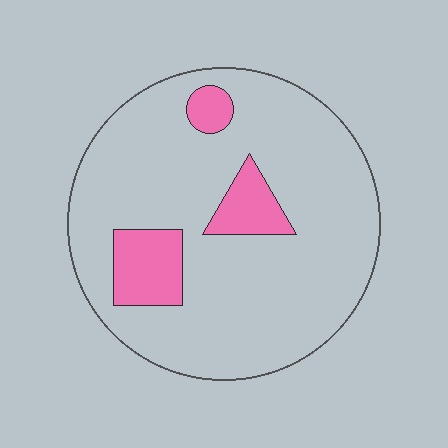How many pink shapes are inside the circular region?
3.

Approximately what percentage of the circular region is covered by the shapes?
Approximately 15%.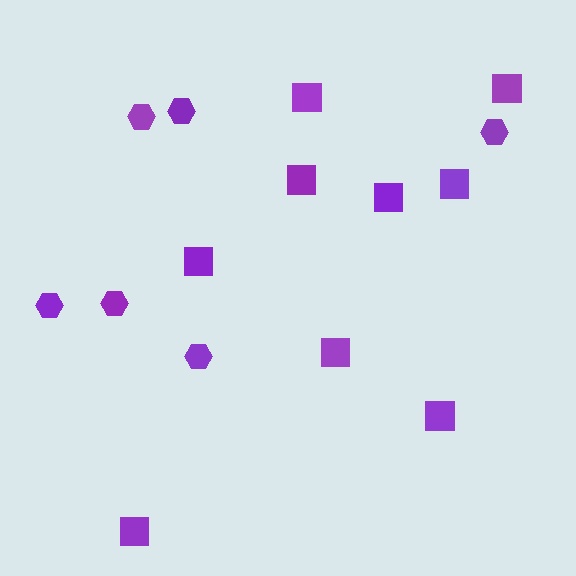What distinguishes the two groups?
There are 2 groups: one group of hexagons (6) and one group of squares (9).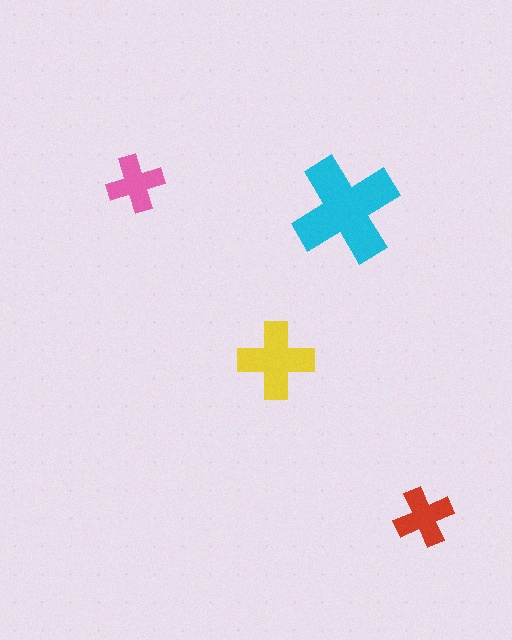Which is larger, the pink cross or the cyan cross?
The cyan one.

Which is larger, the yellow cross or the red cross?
The yellow one.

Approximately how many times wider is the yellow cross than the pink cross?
About 1.5 times wider.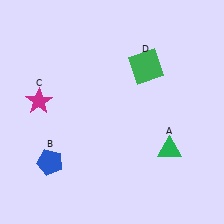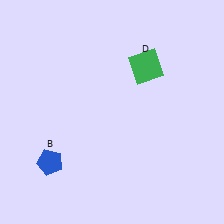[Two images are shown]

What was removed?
The green triangle (A), the magenta star (C) were removed in Image 2.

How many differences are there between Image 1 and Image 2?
There are 2 differences between the two images.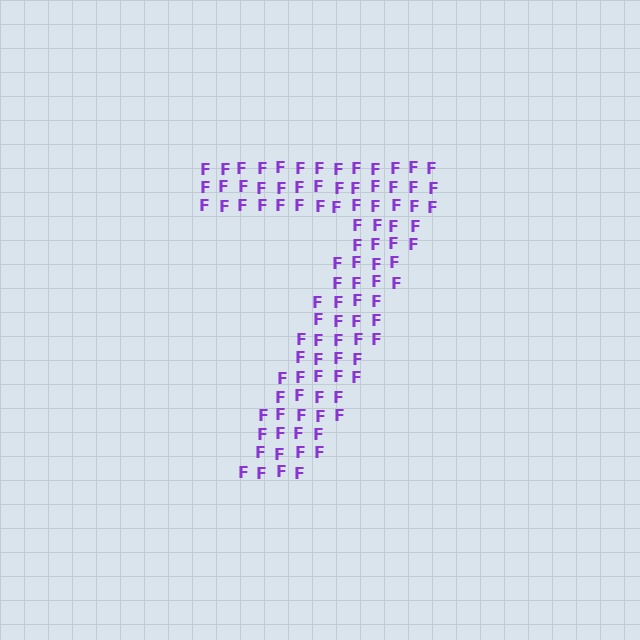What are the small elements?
The small elements are letter F's.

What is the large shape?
The large shape is the digit 7.